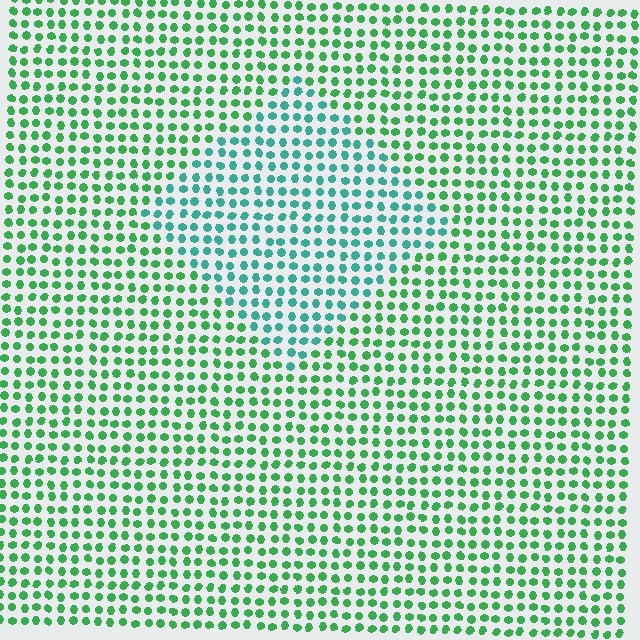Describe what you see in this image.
The image is filled with small green elements in a uniform arrangement. A diamond-shaped region is visible where the elements are tinted to a slightly different hue, forming a subtle color boundary.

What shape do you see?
I see a diamond.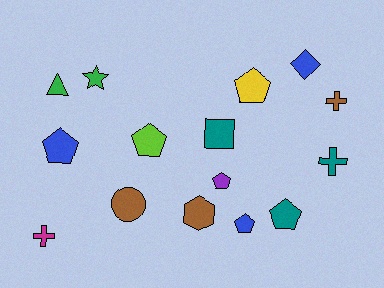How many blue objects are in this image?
There are 3 blue objects.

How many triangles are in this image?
There is 1 triangle.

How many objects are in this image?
There are 15 objects.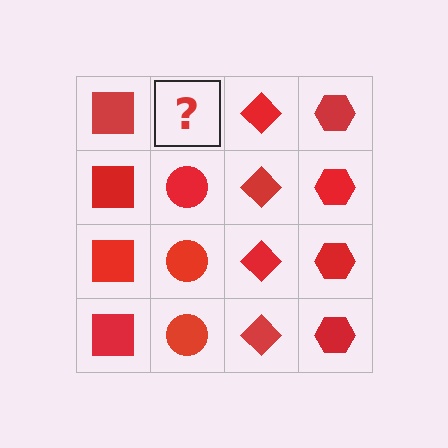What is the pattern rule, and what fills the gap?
The rule is that each column has a consistent shape. The gap should be filled with a red circle.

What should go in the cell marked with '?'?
The missing cell should contain a red circle.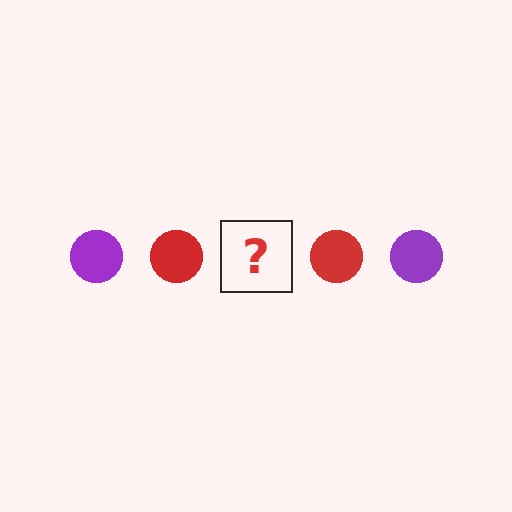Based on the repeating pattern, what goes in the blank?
The blank should be a purple circle.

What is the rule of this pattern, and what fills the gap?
The rule is that the pattern cycles through purple, red circles. The gap should be filled with a purple circle.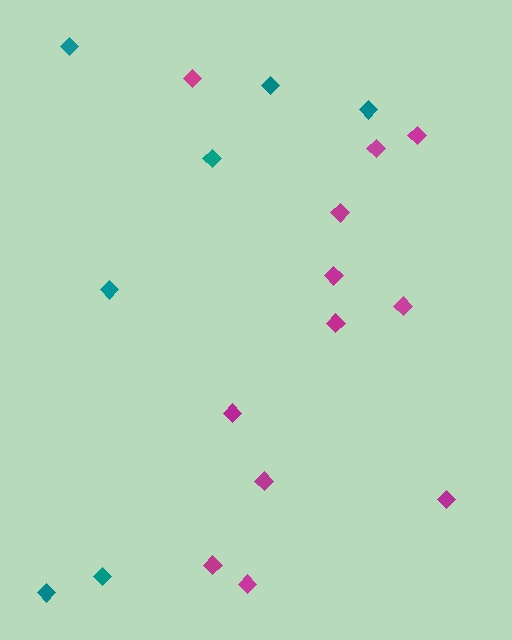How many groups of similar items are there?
There are 2 groups: one group of magenta diamonds (12) and one group of teal diamonds (7).